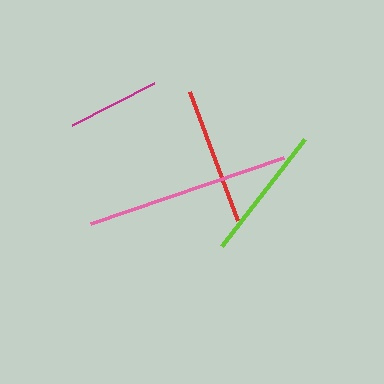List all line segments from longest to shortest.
From longest to shortest: pink, red, lime, magenta.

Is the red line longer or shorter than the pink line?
The pink line is longer than the red line.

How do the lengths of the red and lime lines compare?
The red and lime lines are approximately the same length.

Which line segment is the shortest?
The magenta line is the shortest at approximately 92 pixels.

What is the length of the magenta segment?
The magenta segment is approximately 92 pixels long.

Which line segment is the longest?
The pink line is the longest at approximately 204 pixels.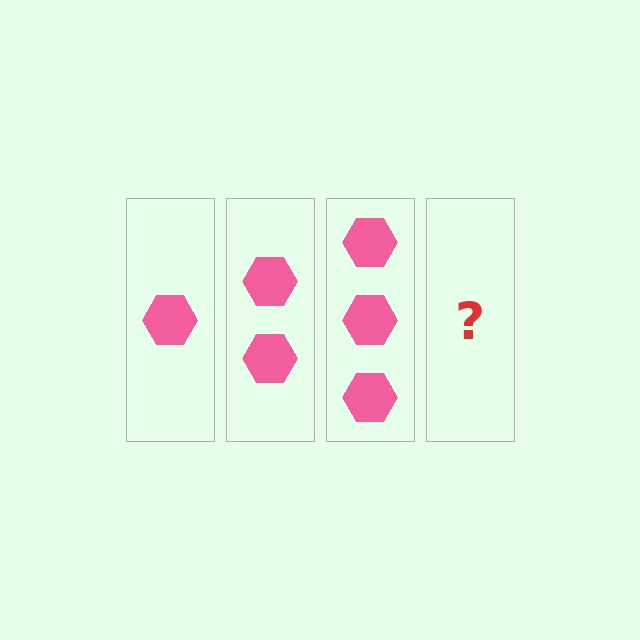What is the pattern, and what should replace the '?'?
The pattern is that each step adds one more hexagon. The '?' should be 4 hexagons.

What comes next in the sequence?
The next element should be 4 hexagons.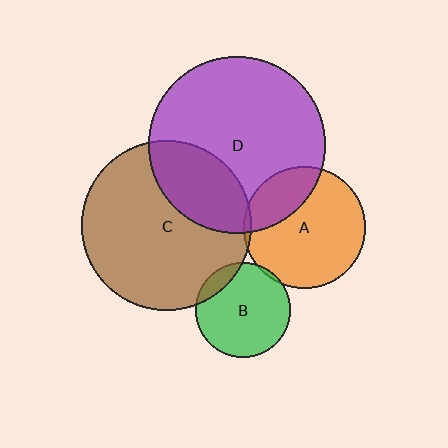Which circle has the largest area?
Circle D (purple).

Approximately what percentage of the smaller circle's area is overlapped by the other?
Approximately 5%.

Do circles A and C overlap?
Yes.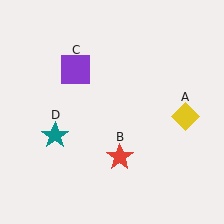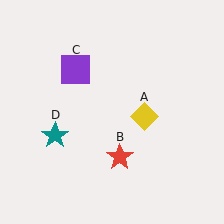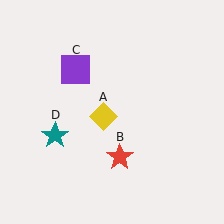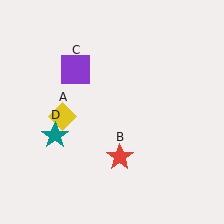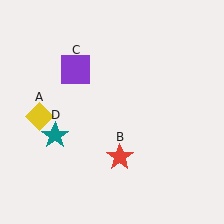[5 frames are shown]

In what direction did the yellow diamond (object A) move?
The yellow diamond (object A) moved left.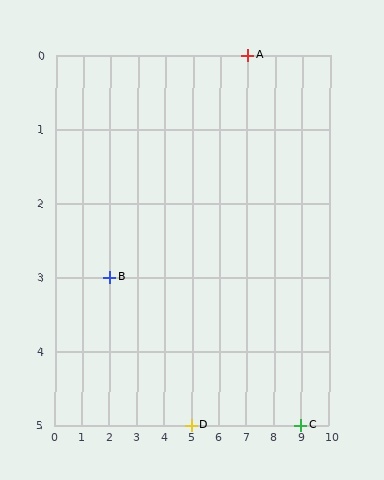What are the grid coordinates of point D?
Point D is at grid coordinates (5, 5).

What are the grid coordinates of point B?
Point B is at grid coordinates (2, 3).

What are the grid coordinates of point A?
Point A is at grid coordinates (7, 0).